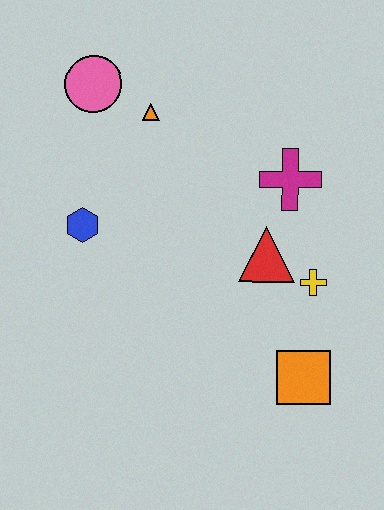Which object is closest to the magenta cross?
The red triangle is closest to the magenta cross.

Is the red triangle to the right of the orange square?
No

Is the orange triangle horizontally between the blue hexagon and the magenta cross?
Yes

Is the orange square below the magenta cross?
Yes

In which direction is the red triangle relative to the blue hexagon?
The red triangle is to the right of the blue hexagon.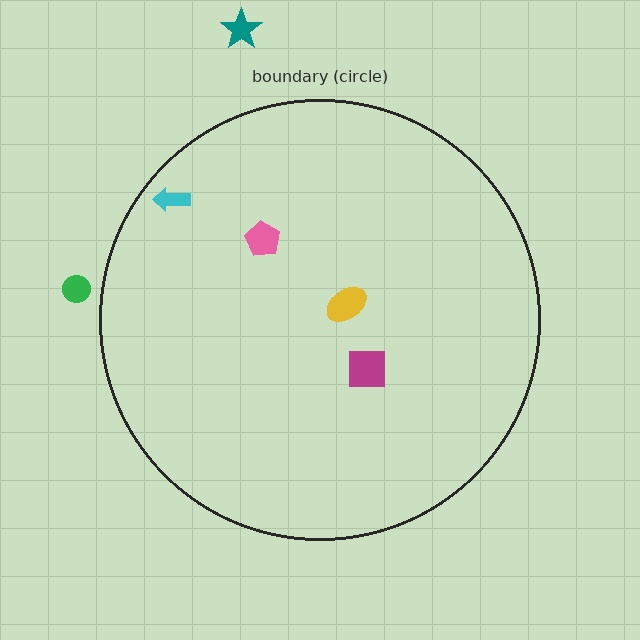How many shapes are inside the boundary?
4 inside, 2 outside.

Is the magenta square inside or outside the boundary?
Inside.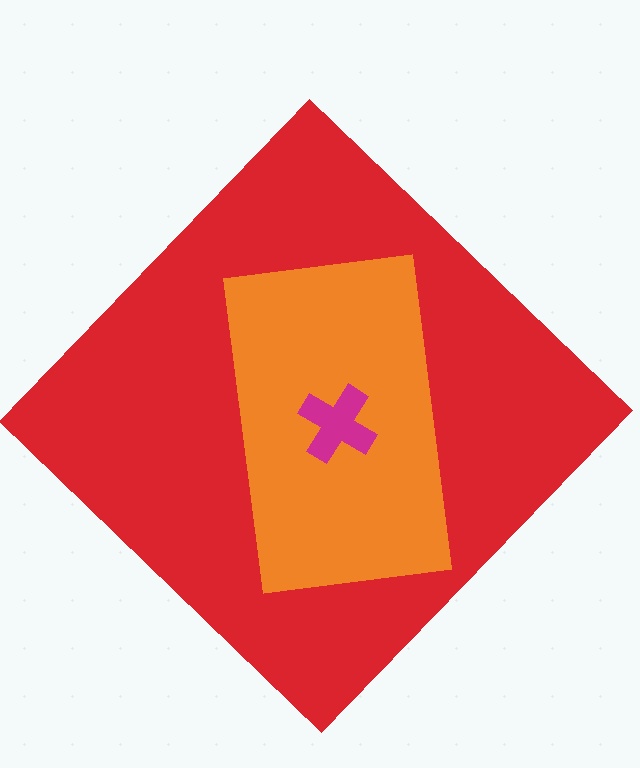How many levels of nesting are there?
3.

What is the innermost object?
The magenta cross.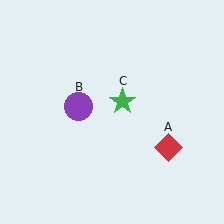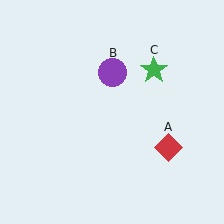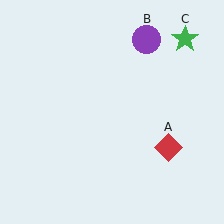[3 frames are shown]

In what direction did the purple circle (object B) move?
The purple circle (object B) moved up and to the right.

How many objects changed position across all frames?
2 objects changed position: purple circle (object B), green star (object C).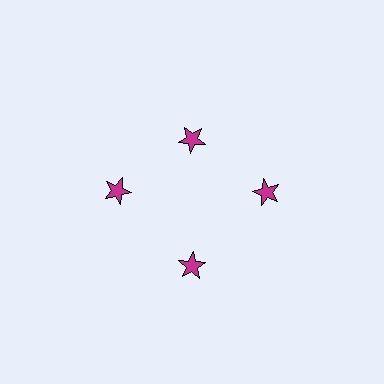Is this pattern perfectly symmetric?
No. The 4 magenta stars are arranged in a ring, but one element near the 12 o'clock position is pulled inward toward the center, breaking the 4-fold rotational symmetry.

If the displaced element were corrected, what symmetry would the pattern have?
It would have 4-fold rotational symmetry — the pattern would map onto itself every 90 degrees.